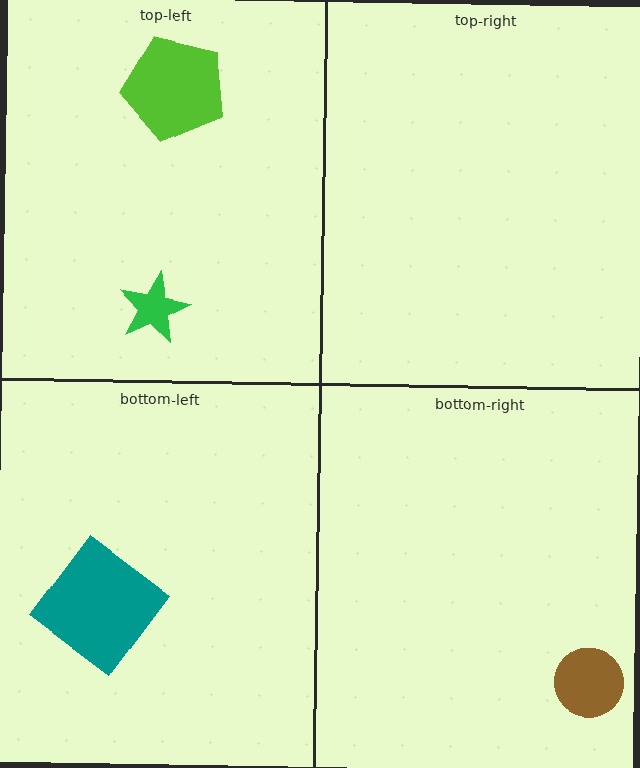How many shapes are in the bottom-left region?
1.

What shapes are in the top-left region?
The lime pentagon, the green star.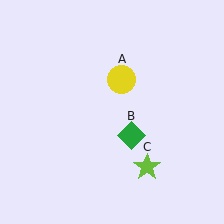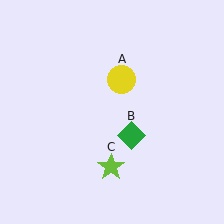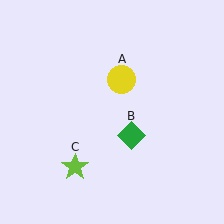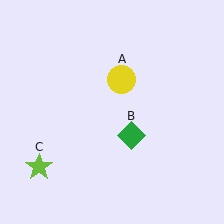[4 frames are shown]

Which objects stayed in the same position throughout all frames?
Yellow circle (object A) and green diamond (object B) remained stationary.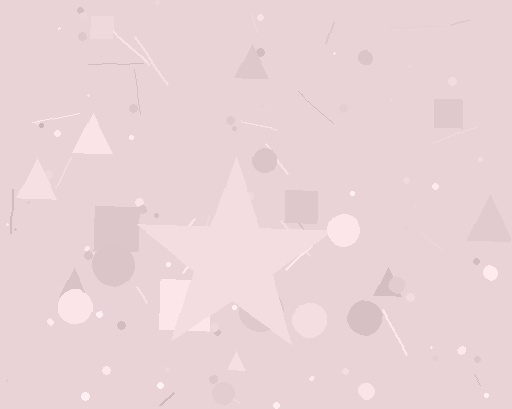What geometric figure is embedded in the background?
A star is embedded in the background.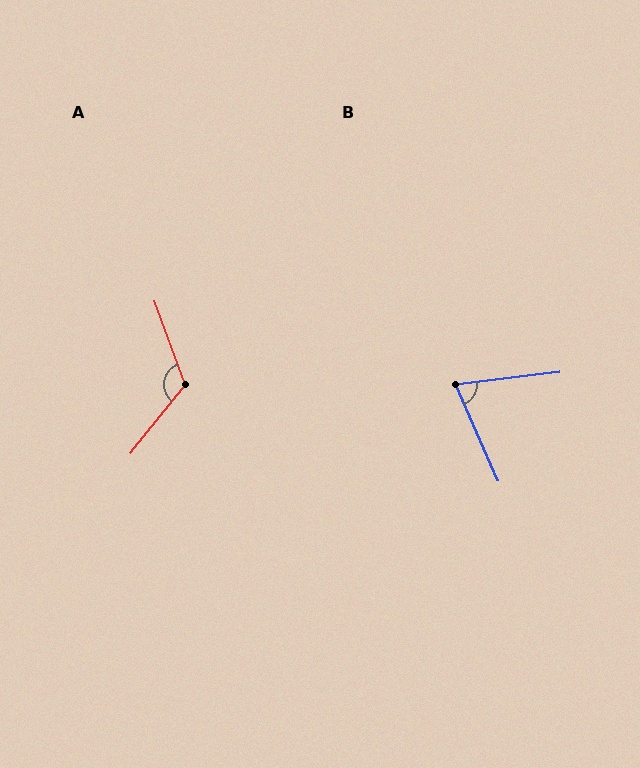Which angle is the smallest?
B, at approximately 73 degrees.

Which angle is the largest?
A, at approximately 121 degrees.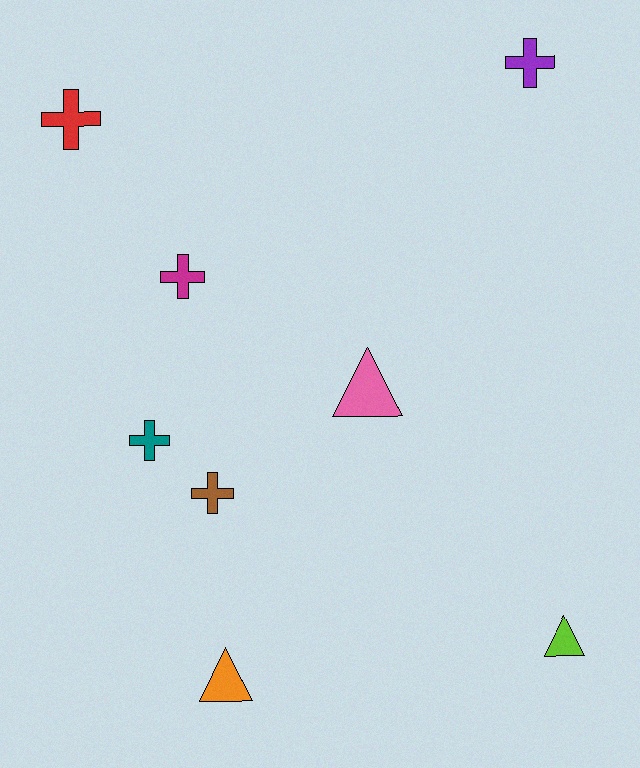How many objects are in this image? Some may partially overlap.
There are 8 objects.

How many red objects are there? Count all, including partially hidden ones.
There is 1 red object.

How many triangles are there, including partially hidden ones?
There are 3 triangles.